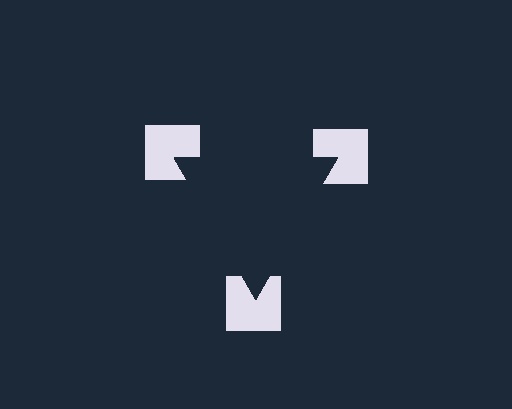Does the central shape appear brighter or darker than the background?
It typically appears slightly darker than the background, even though no actual brightness change is drawn.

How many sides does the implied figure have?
3 sides.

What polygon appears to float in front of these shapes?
An illusory triangle — its edges are inferred from the aligned wedge cuts in the notched squares, not physically drawn.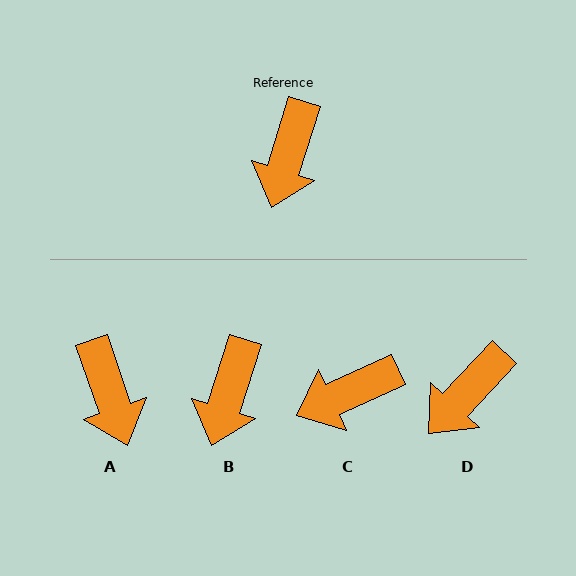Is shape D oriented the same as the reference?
No, it is off by about 26 degrees.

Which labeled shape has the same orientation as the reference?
B.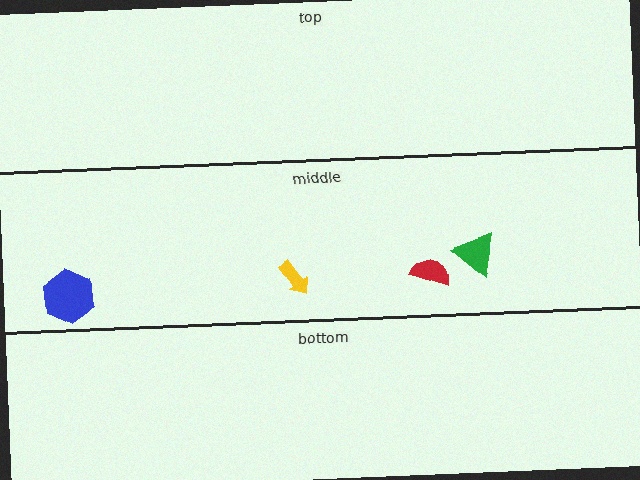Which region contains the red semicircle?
The middle region.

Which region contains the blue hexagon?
The middle region.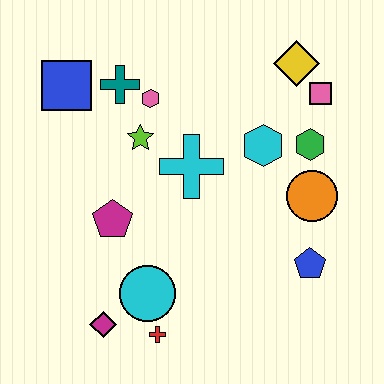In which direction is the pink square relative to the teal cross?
The pink square is to the right of the teal cross.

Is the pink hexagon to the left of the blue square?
No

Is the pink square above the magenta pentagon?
Yes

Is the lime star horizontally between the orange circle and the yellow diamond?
No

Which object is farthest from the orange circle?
The blue square is farthest from the orange circle.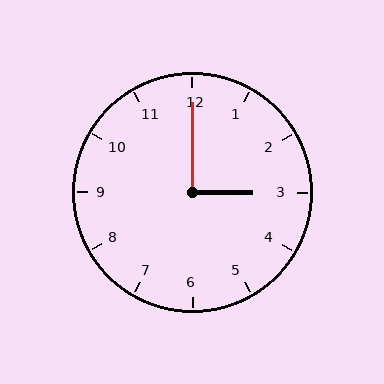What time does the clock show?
3:00.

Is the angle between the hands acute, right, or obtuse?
It is right.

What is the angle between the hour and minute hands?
Approximately 90 degrees.